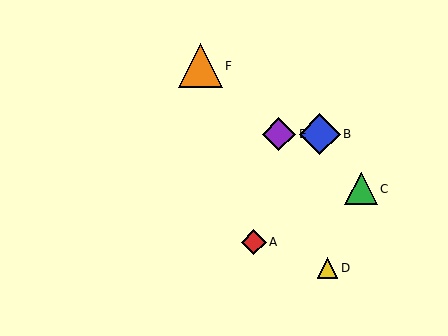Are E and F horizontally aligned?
No, E is at y≈134 and F is at y≈66.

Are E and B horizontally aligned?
Yes, both are at y≈134.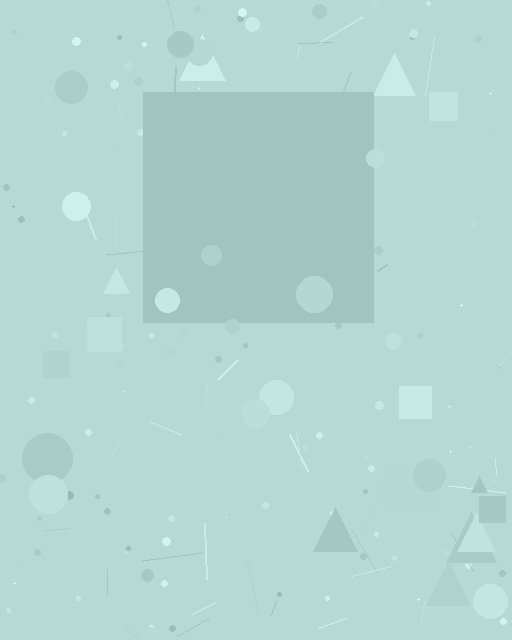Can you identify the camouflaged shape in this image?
The camouflaged shape is a square.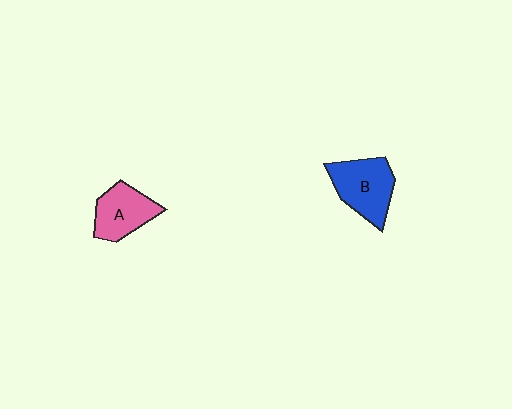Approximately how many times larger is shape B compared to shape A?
Approximately 1.2 times.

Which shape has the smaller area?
Shape A (pink).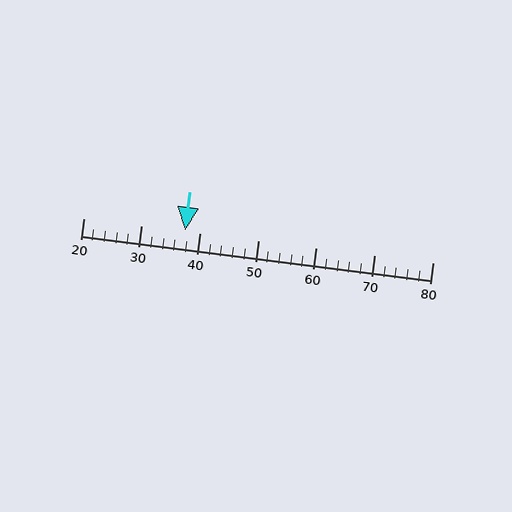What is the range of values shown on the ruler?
The ruler shows values from 20 to 80.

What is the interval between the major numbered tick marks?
The major tick marks are spaced 10 units apart.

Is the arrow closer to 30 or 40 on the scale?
The arrow is closer to 40.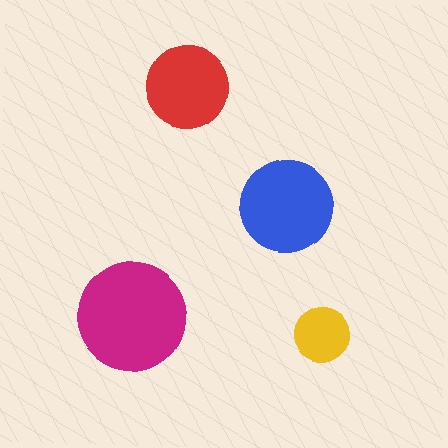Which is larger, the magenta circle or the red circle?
The magenta one.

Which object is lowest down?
The yellow circle is bottommost.